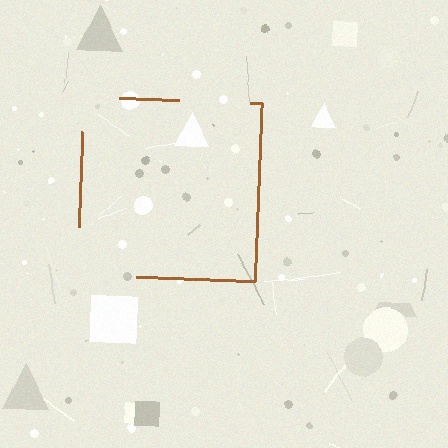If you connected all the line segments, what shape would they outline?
They would outline a square.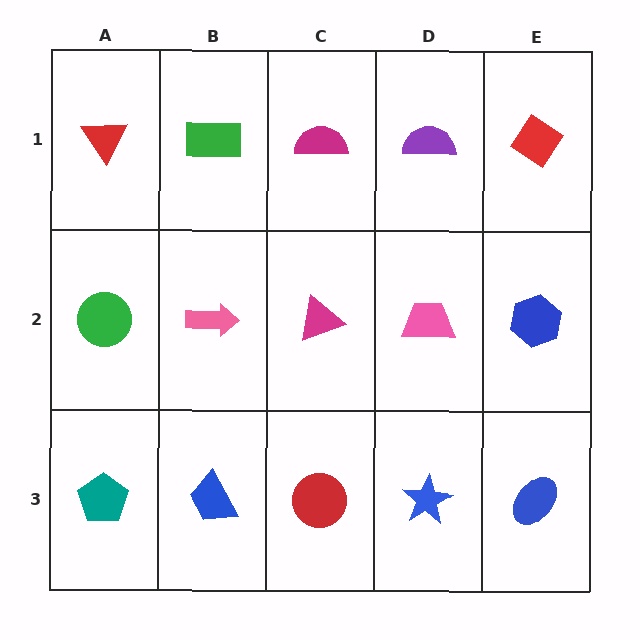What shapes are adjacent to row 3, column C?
A magenta triangle (row 2, column C), a blue trapezoid (row 3, column B), a blue star (row 3, column D).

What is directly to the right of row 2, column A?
A pink arrow.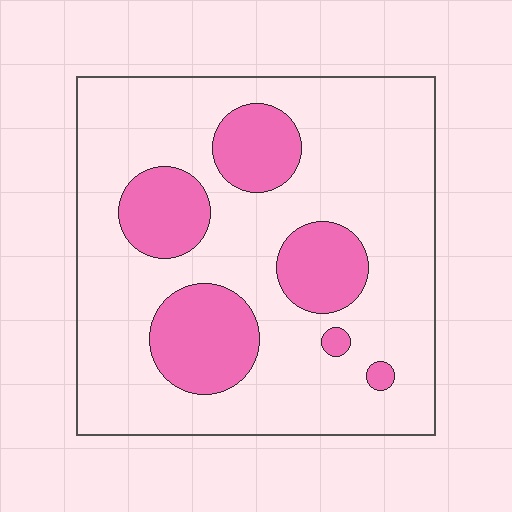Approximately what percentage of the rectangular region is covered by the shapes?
Approximately 25%.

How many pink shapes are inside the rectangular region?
6.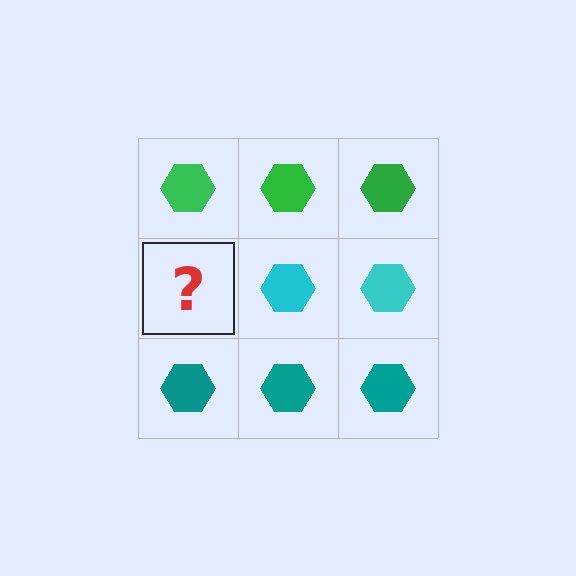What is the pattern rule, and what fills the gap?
The rule is that each row has a consistent color. The gap should be filled with a cyan hexagon.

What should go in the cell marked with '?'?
The missing cell should contain a cyan hexagon.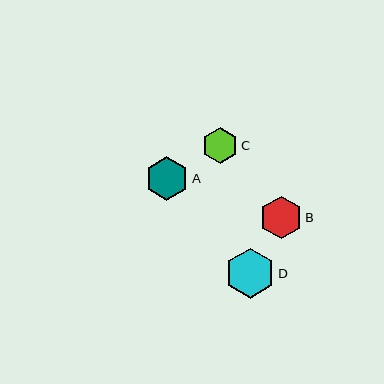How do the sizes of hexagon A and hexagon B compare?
Hexagon A and hexagon B are approximately the same size.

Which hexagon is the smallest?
Hexagon C is the smallest with a size of approximately 36 pixels.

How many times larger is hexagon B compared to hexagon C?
Hexagon B is approximately 1.2 times the size of hexagon C.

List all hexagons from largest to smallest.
From largest to smallest: D, A, B, C.